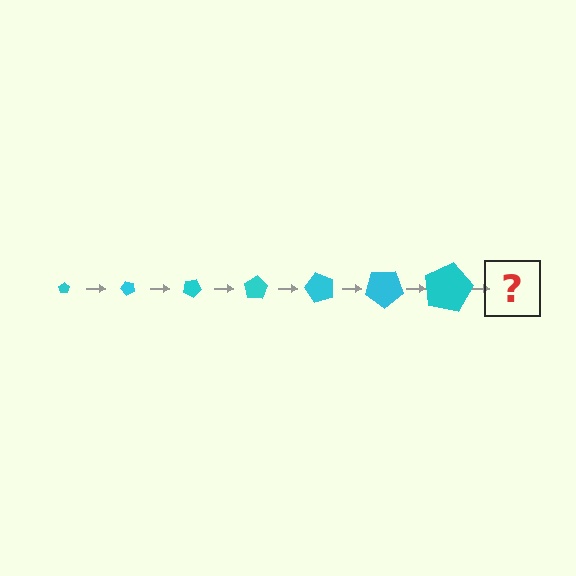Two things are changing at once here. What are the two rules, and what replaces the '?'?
The two rules are that the pentagon grows larger each step and it rotates 50 degrees each step. The '?' should be a pentagon, larger than the previous one and rotated 350 degrees from the start.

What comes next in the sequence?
The next element should be a pentagon, larger than the previous one and rotated 350 degrees from the start.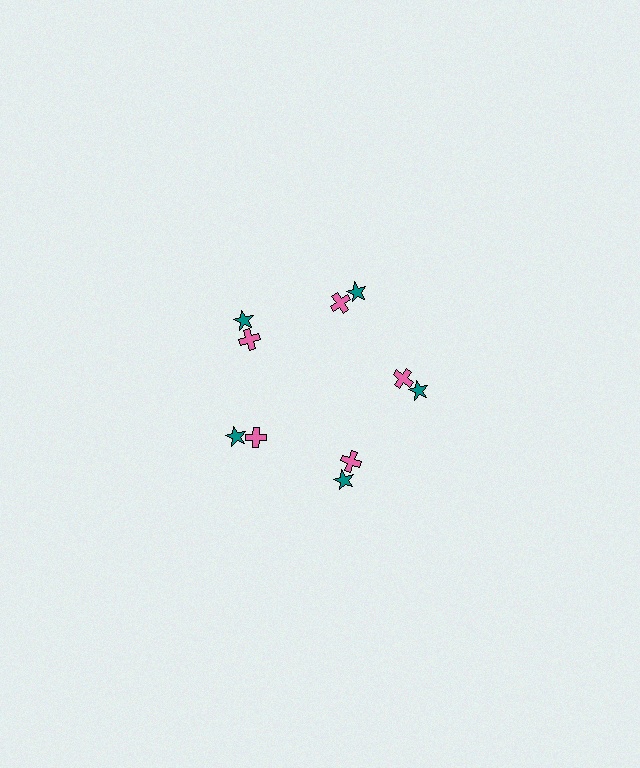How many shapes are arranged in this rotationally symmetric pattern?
There are 10 shapes, arranged in 5 groups of 2.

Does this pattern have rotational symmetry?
Yes, this pattern has 5-fold rotational symmetry. It looks the same after rotating 72 degrees around the center.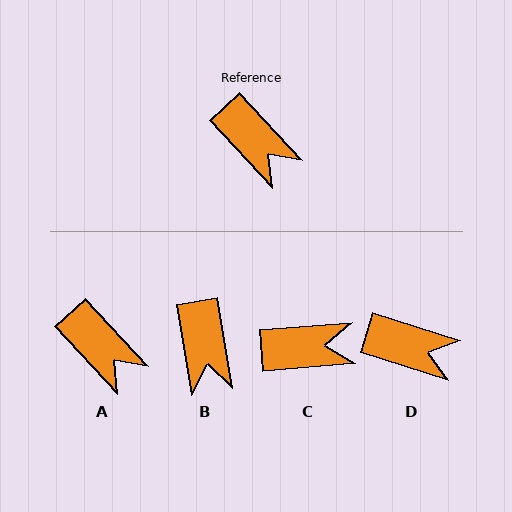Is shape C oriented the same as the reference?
No, it is off by about 52 degrees.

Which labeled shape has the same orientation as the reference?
A.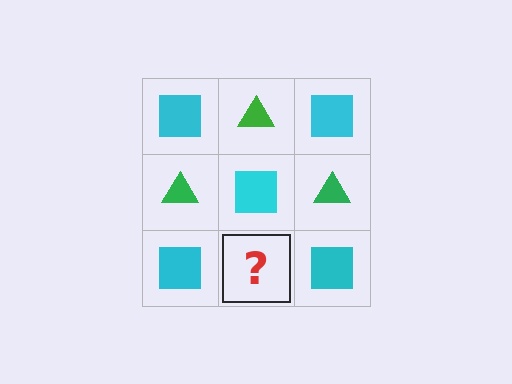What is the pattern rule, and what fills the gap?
The rule is that it alternates cyan square and green triangle in a checkerboard pattern. The gap should be filled with a green triangle.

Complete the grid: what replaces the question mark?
The question mark should be replaced with a green triangle.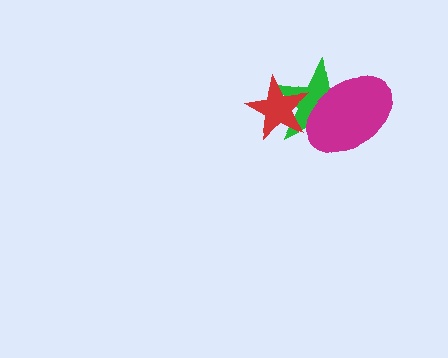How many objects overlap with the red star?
2 objects overlap with the red star.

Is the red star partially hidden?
Yes, it is partially covered by another shape.